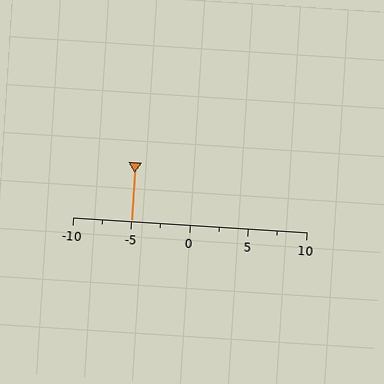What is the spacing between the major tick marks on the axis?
The major ticks are spaced 5 apart.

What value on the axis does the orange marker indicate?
The marker indicates approximately -5.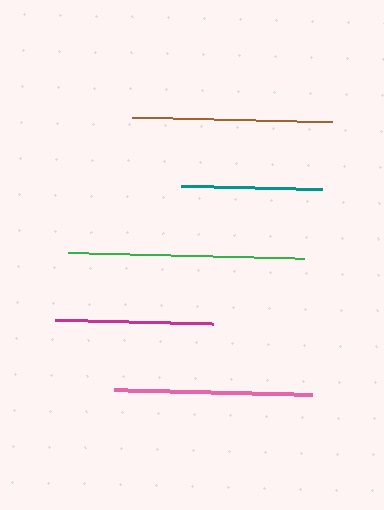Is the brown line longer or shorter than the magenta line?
The brown line is longer than the magenta line.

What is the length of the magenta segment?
The magenta segment is approximately 159 pixels long.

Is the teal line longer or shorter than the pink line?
The pink line is longer than the teal line.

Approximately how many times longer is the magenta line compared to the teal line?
The magenta line is approximately 1.1 times the length of the teal line.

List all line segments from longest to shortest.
From longest to shortest: green, brown, pink, magenta, teal.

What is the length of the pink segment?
The pink segment is approximately 198 pixels long.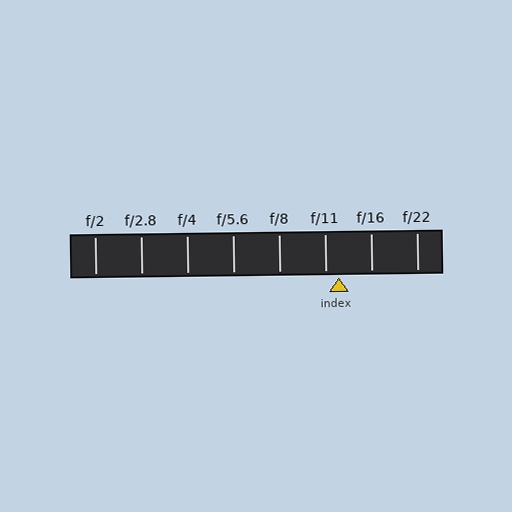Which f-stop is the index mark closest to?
The index mark is closest to f/11.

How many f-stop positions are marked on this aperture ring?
There are 8 f-stop positions marked.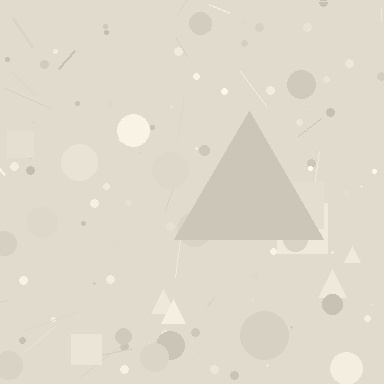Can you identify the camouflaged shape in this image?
The camouflaged shape is a triangle.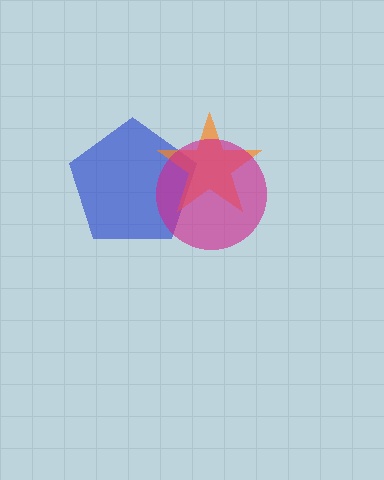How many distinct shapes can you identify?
There are 3 distinct shapes: a blue pentagon, an orange star, a magenta circle.